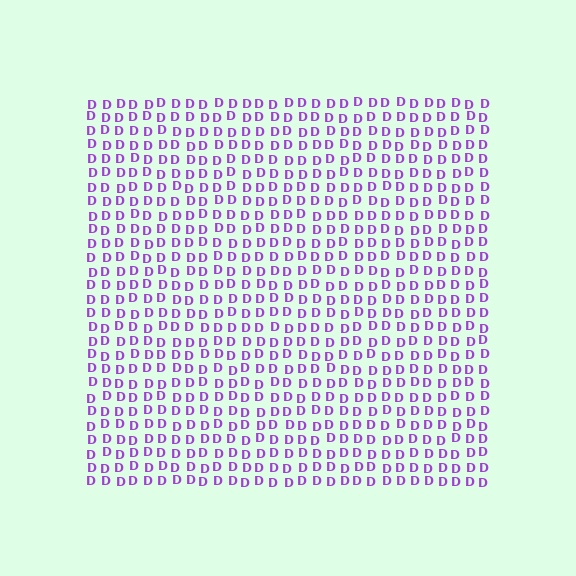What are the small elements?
The small elements are letter D's.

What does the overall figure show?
The overall figure shows a square.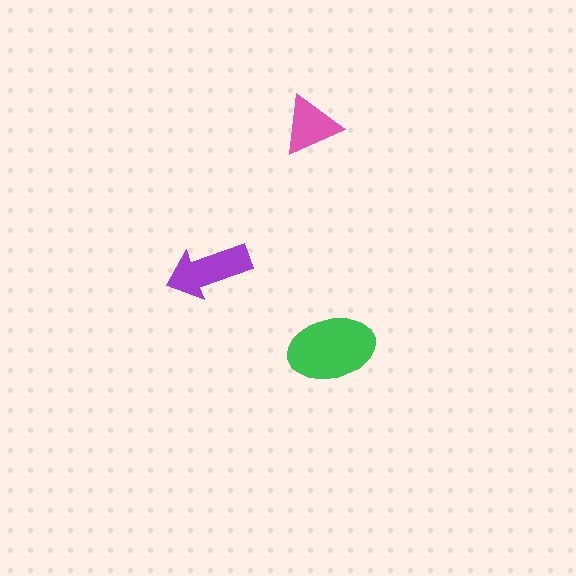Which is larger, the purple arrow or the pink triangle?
The purple arrow.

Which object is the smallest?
The pink triangle.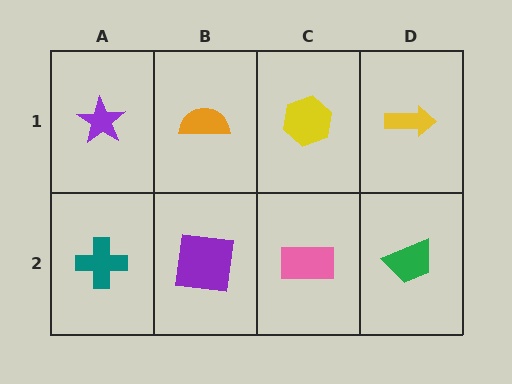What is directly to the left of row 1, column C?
An orange semicircle.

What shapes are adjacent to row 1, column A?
A teal cross (row 2, column A), an orange semicircle (row 1, column B).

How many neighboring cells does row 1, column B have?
3.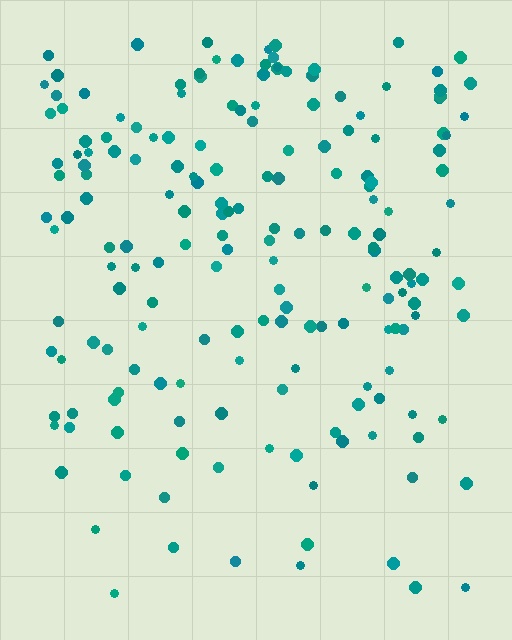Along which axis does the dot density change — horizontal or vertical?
Vertical.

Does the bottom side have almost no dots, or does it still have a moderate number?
Still a moderate number, just noticeably fewer than the top.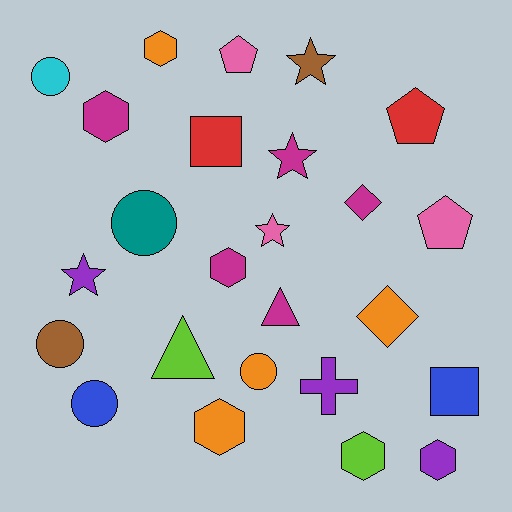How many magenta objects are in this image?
There are 5 magenta objects.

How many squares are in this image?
There are 2 squares.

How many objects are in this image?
There are 25 objects.